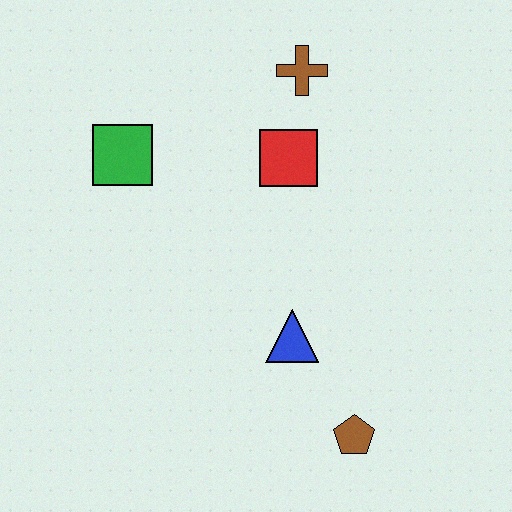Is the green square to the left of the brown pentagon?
Yes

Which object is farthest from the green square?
The brown pentagon is farthest from the green square.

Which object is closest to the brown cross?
The red square is closest to the brown cross.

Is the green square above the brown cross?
No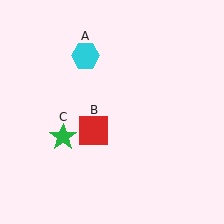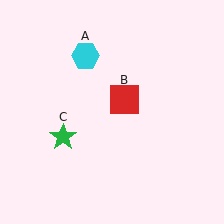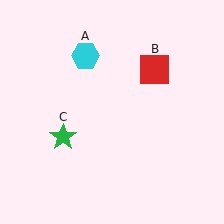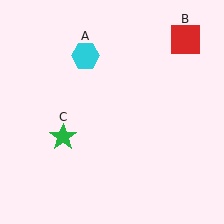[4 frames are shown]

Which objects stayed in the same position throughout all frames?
Cyan hexagon (object A) and green star (object C) remained stationary.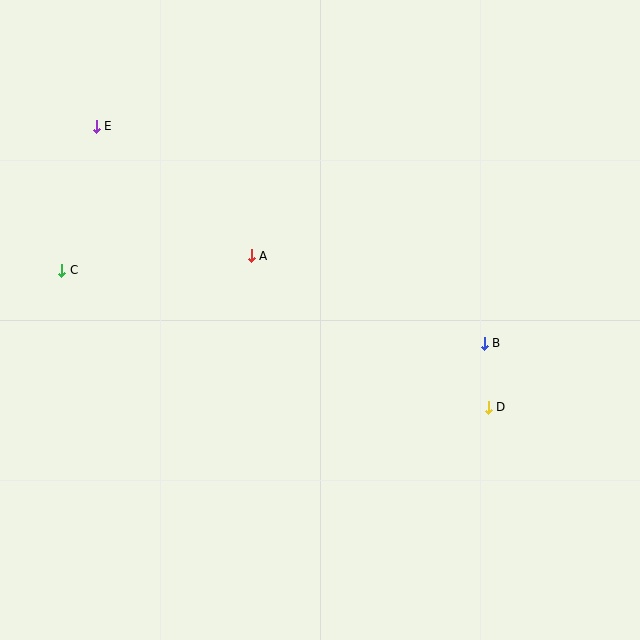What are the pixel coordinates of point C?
Point C is at (62, 270).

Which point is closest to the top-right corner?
Point B is closest to the top-right corner.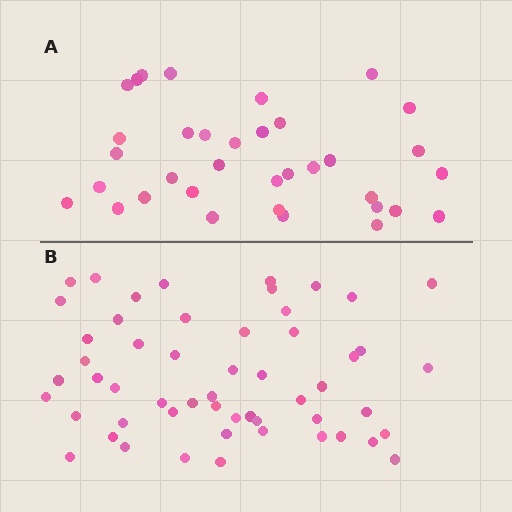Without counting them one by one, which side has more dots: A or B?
Region B (the bottom region) has more dots.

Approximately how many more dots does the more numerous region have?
Region B has approximately 20 more dots than region A.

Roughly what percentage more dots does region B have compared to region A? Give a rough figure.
About 55% more.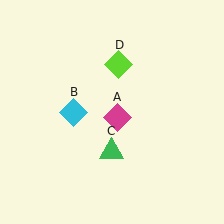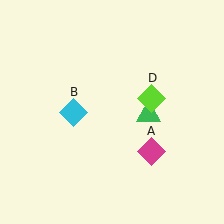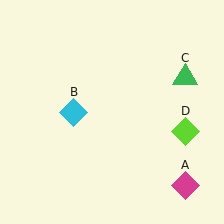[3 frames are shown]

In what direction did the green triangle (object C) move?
The green triangle (object C) moved up and to the right.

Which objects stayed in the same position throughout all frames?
Cyan diamond (object B) remained stationary.